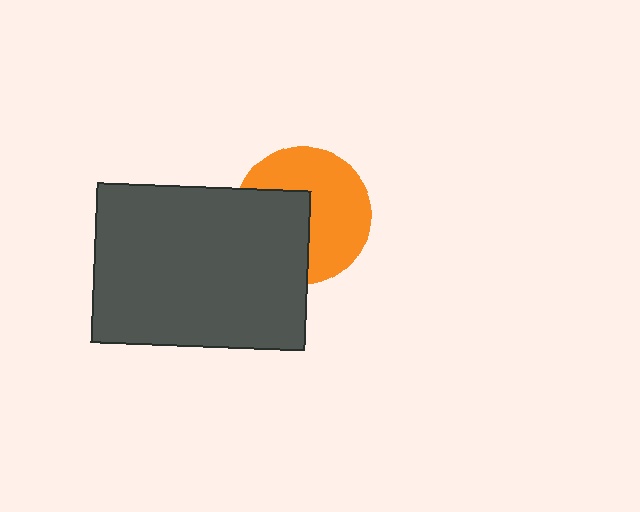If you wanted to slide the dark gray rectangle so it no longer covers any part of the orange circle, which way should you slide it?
Slide it left — that is the most direct way to separate the two shapes.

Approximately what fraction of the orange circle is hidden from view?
Roughly 41% of the orange circle is hidden behind the dark gray rectangle.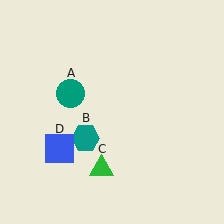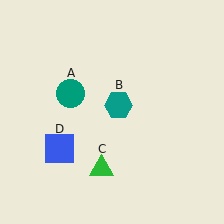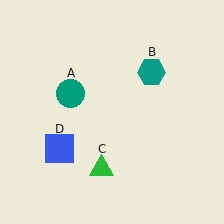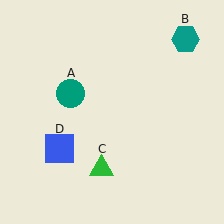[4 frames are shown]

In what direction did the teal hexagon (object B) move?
The teal hexagon (object B) moved up and to the right.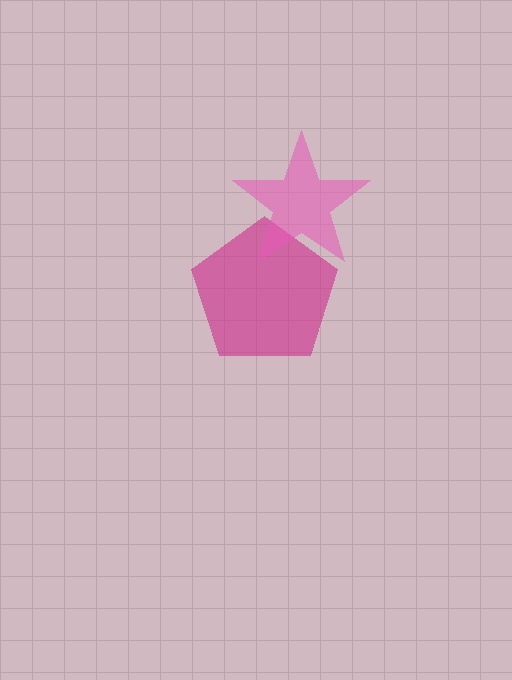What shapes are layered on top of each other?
The layered shapes are: a magenta pentagon, a pink star.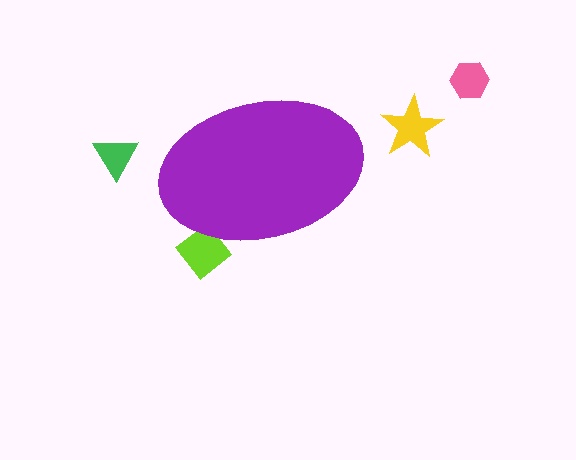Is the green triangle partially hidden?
No, the green triangle is fully visible.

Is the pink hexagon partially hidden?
No, the pink hexagon is fully visible.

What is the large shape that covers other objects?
A purple ellipse.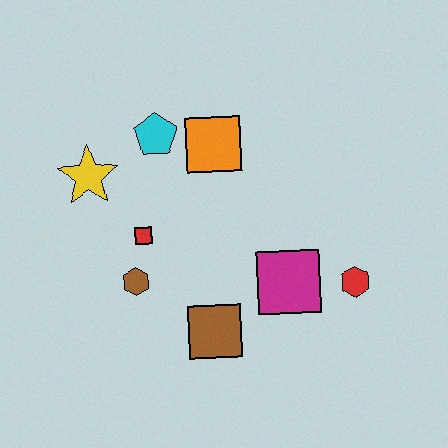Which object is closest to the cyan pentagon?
The orange square is closest to the cyan pentagon.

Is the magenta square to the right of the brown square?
Yes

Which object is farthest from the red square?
The red hexagon is farthest from the red square.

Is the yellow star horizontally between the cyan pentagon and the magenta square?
No